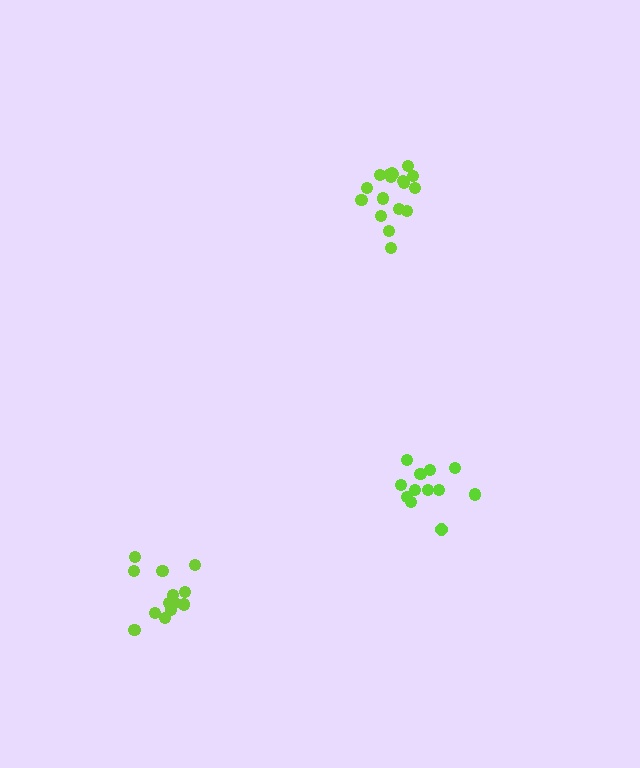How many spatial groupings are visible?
There are 3 spatial groupings.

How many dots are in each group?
Group 1: 12 dots, Group 2: 18 dots, Group 3: 13 dots (43 total).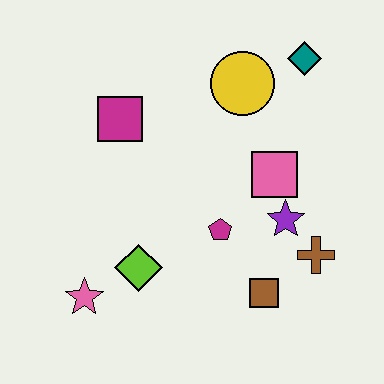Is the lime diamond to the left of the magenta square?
No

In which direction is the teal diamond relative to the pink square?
The teal diamond is above the pink square.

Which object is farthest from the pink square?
The pink star is farthest from the pink square.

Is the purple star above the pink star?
Yes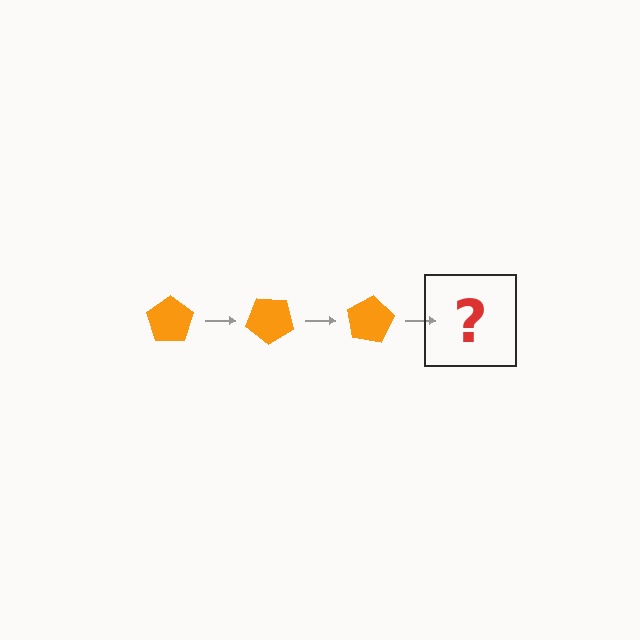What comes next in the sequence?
The next element should be an orange pentagon rotated 120 degrees.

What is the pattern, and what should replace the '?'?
The pattern is that the pentagon rotates 40 degrees each step. The '?' should be an orange pentagon rotated 120 degrees.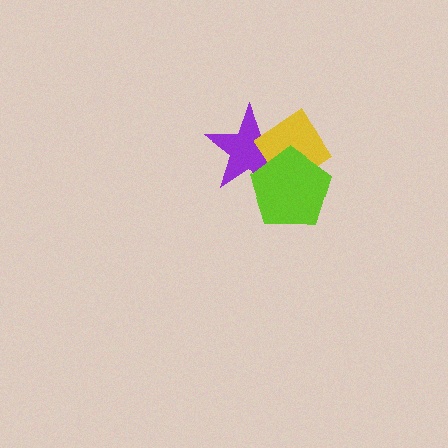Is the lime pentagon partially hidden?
No, no other shape covers it.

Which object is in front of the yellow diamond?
The lime pentagon is in front of the yellow diamond.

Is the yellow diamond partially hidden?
Yes, it is partially covered by another shape.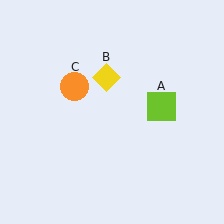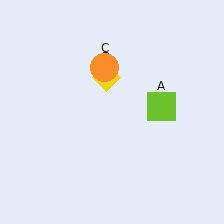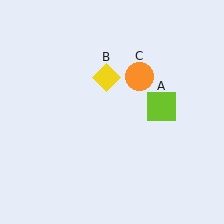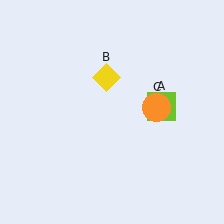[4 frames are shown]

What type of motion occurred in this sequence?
The orange circle (object C) rotated clockwise around the center of the scene.